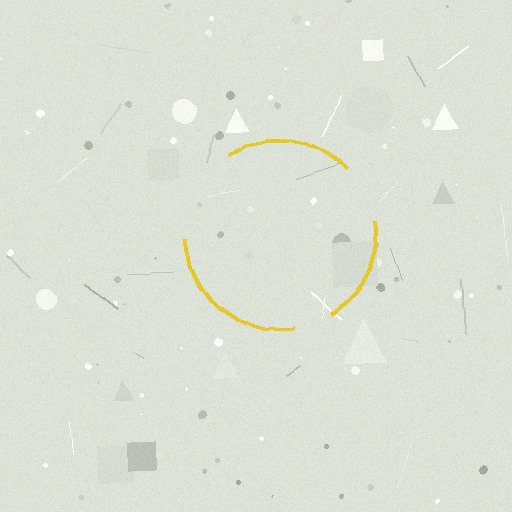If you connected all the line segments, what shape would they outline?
They would outline a circle.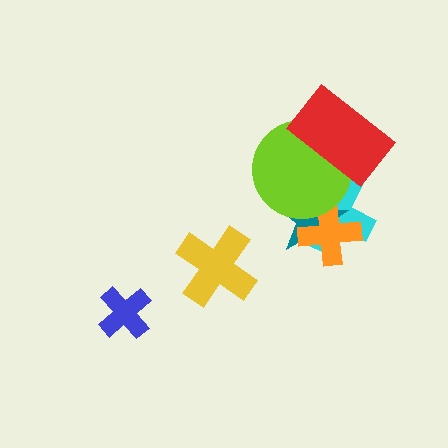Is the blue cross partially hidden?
No, no other shape covers it.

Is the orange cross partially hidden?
Yes, it is partially covered by another shape.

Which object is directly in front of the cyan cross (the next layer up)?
The teal star is directly in front of the cyan cross.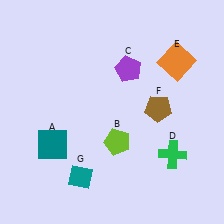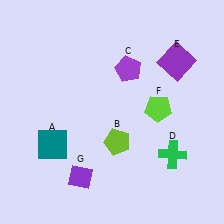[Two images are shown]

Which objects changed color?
E changed from orange to purple. F changed from brown to lime. G changed from teal to purple.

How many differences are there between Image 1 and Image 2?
There are 3 differences between the two images.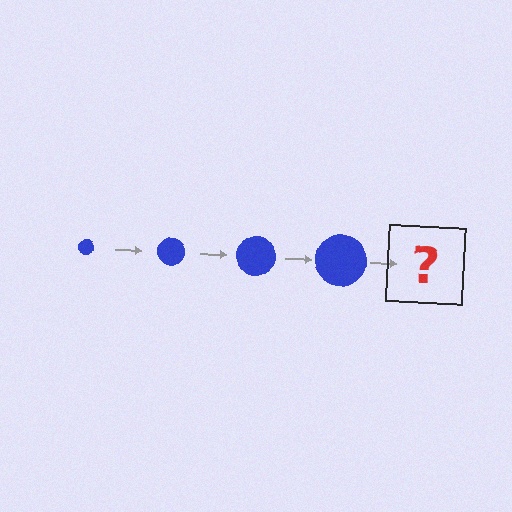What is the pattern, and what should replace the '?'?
The pattern is that the circle gets progressively larger each step. The '?' should be a blue circle, larger than the previous one.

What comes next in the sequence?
The next element should be a blue circle, larger than the previous one.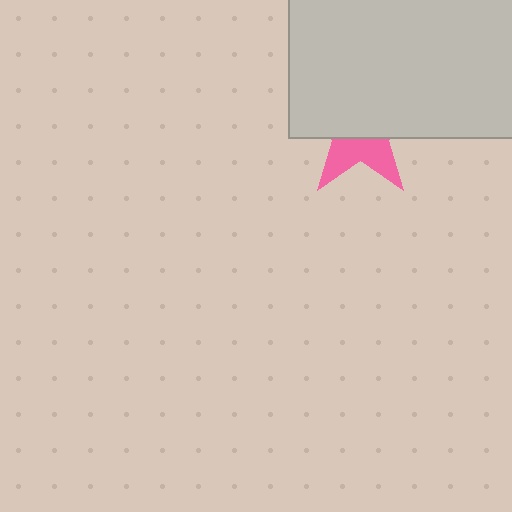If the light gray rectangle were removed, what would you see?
You would see the complete pink star.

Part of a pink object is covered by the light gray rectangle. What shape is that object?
It is a star.